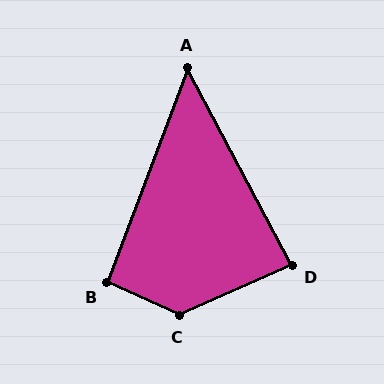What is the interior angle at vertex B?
Approximately 94 degrees (approximately right).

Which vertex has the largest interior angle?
C, at approximately 131 degrees.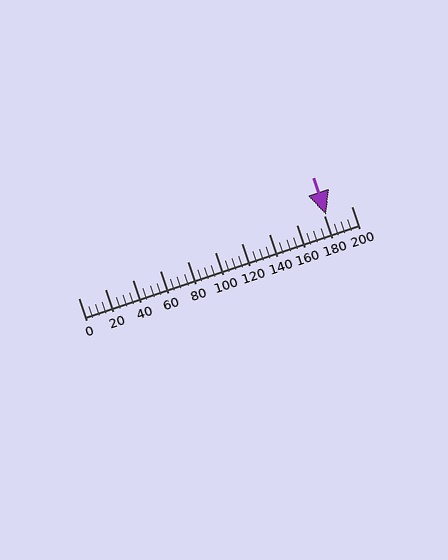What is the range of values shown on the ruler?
The ruler shows values from 0 to 200.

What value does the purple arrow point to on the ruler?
The purple arrow points to approximately 181.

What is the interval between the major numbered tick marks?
The major tick marks are spaced 20 units apart.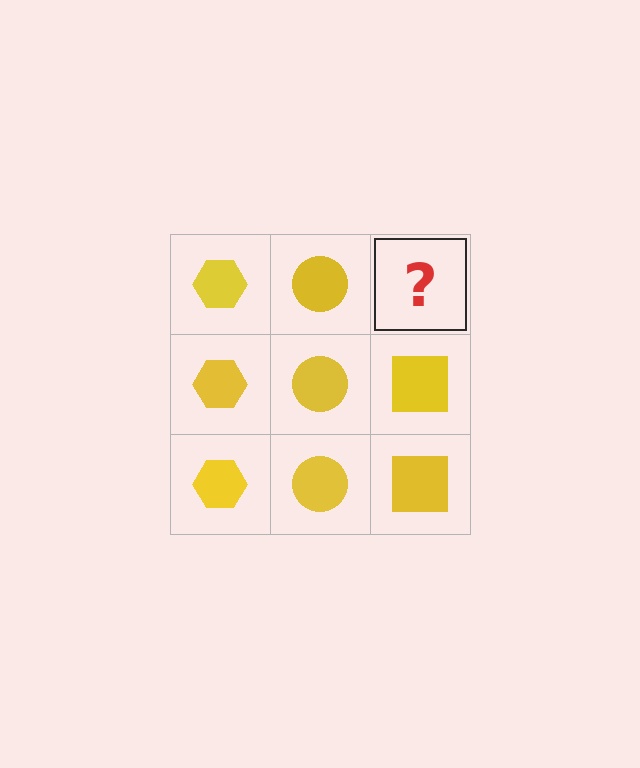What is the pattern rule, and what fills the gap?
The rule is that each column has a consistent shape. The gap should be filled with a yellow square.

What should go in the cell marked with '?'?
The missing cell should contain a yellow square.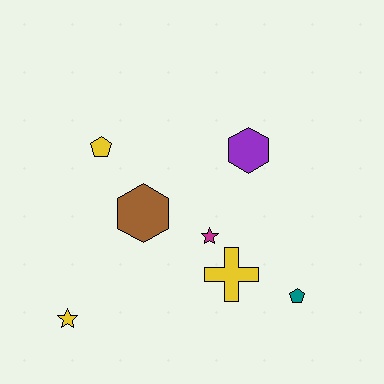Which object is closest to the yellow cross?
The magenta star is closest to the yellow cross.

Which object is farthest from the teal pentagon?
The yellow pentagon is farthest from the teal pentagon.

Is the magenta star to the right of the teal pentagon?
No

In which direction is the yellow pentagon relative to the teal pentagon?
The yellow pentagon is to the left of the teal pentagon.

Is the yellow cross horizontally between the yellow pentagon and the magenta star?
No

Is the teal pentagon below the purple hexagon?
Yes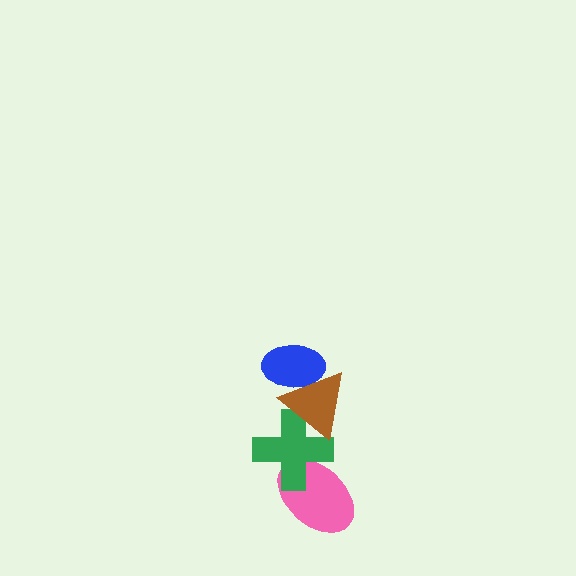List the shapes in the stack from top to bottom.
From top to bottom: the blue ellipse, the brown triangle, the green cross, the pink ellipse.